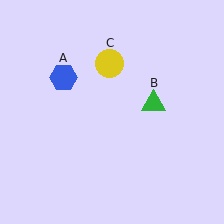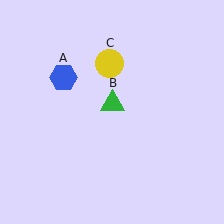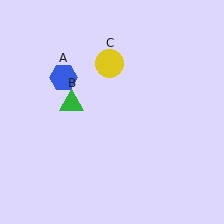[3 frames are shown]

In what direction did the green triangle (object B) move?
The green triangle (object B) moved left.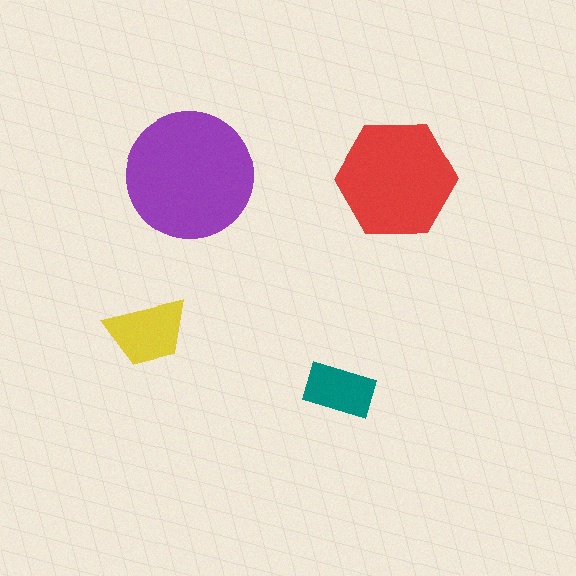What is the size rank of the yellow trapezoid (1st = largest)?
3rd.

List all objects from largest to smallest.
The purple circle, the red hexagon, the yellow trapezoid, the teal rectangle.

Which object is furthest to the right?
The red hexagon is rightmost.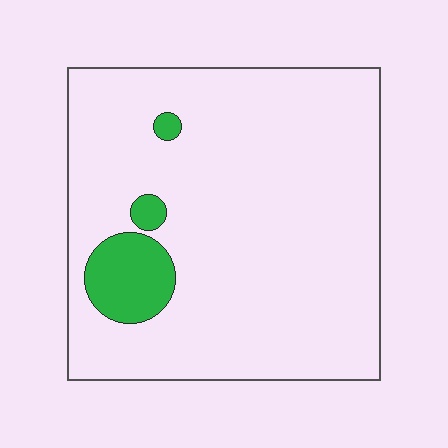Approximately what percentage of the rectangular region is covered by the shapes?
Approximately 10%.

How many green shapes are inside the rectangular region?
3.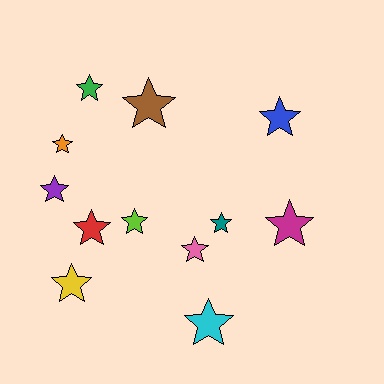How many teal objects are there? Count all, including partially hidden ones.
There is 1 teal object.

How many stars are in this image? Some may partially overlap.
There are 12 stars.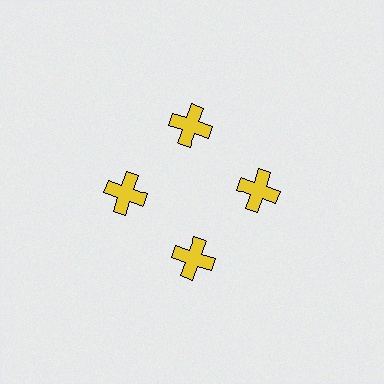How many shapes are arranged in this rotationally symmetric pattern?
There are 4 shapes, arranged in 4 groups of 1.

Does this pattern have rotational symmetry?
Yes, this pattern has 4-fold rotational symmetry. It looks the same after rotating 90 degrees around the center.